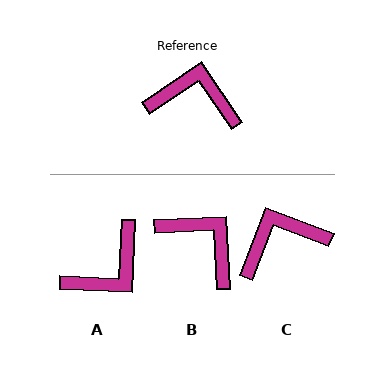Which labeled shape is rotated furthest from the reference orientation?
A, about 127 degrees away.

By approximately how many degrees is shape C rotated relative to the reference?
Approximately 34 degrees counter-clockwise.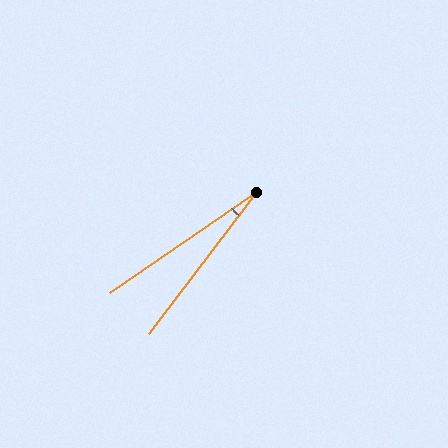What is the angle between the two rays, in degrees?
Approximately 18 degrees.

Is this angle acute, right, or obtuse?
It is acute.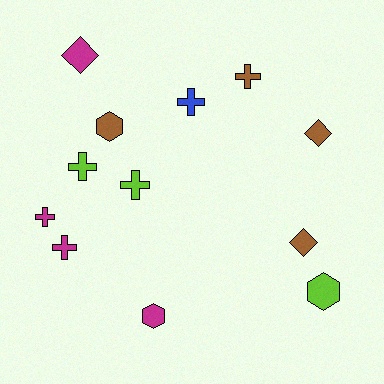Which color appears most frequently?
Magenta, with 4 objects.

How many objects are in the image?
There are 12 objects.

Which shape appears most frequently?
Cross, with 6 objects.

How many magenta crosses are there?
There are 2 magenta crosses.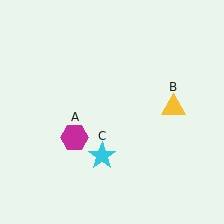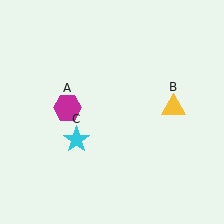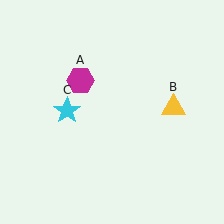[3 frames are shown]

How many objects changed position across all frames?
2 objects changed position: magenta hexagon (object A), cyan star (object C).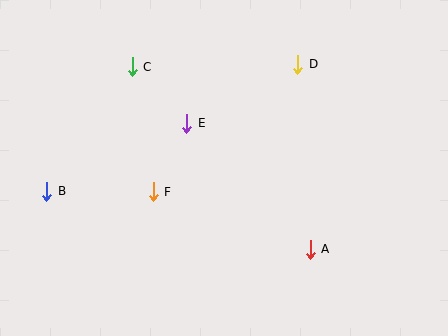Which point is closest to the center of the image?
Point E at (187, 123) is closest to the center.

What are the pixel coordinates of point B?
Point B is at (47, 191).